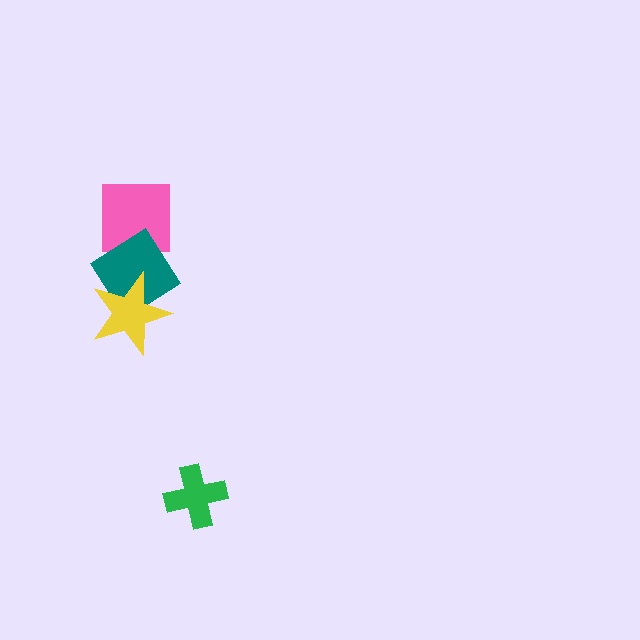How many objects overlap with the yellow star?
1 object overlaps with the yellow star.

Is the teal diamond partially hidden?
Yes, it is partially covered by another shape.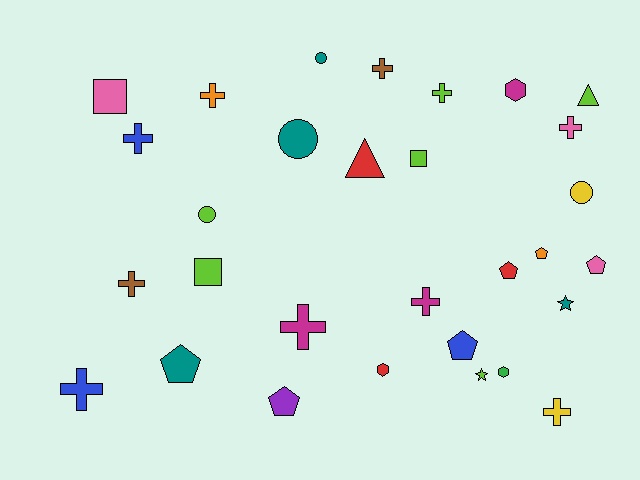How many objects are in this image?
There are 30 objects.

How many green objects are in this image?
There is 1 green object.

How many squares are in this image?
There are 3 squares.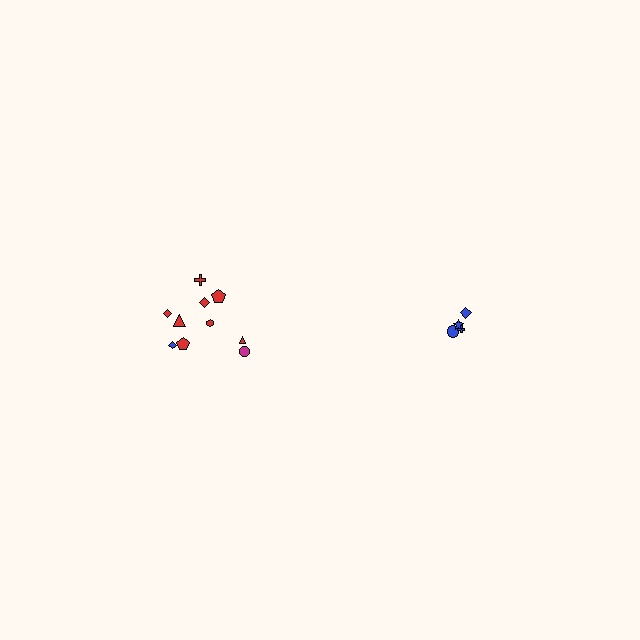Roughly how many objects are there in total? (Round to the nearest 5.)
Roughly 15 objects in total.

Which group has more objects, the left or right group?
The left group.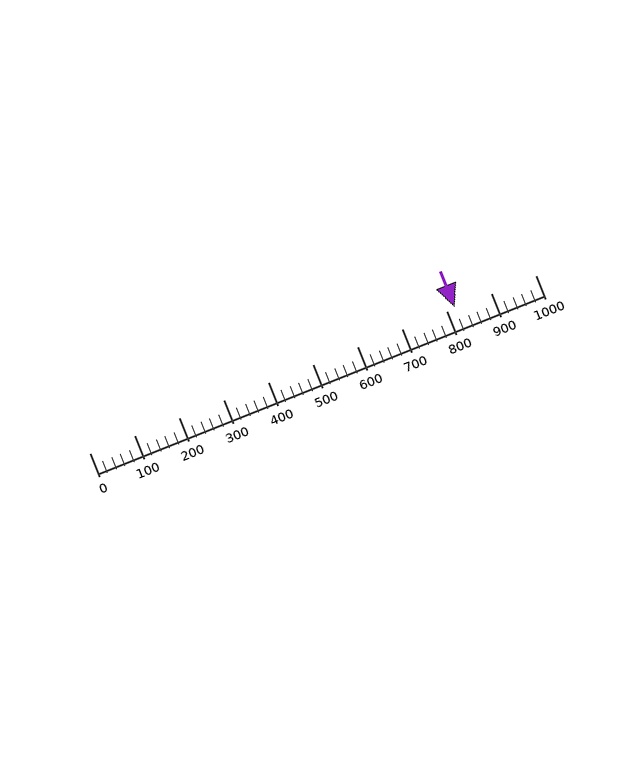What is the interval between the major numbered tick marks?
The major tick marks are spaced 100 units apart.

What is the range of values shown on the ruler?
The ruler shows values from 0 to 1000.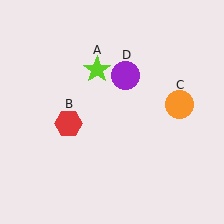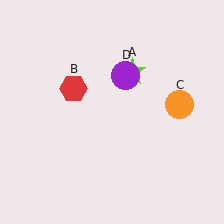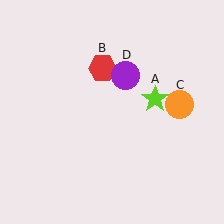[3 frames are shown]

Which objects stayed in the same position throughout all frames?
Orange circle (object C) and purple circle (object D) remained stationary.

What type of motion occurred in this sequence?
The lime star (object A), red hexagon (object B) rotated clockwise around the center of the scene.